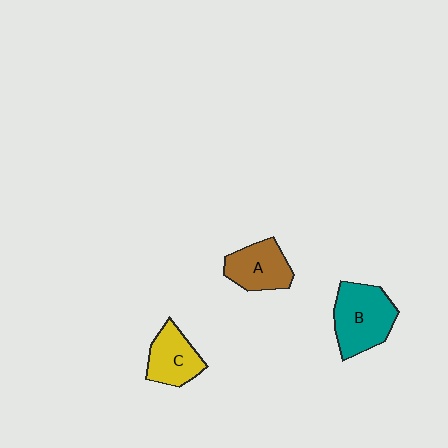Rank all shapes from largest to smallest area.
From largest to smallest: B (teal), A (brown), C (yellow).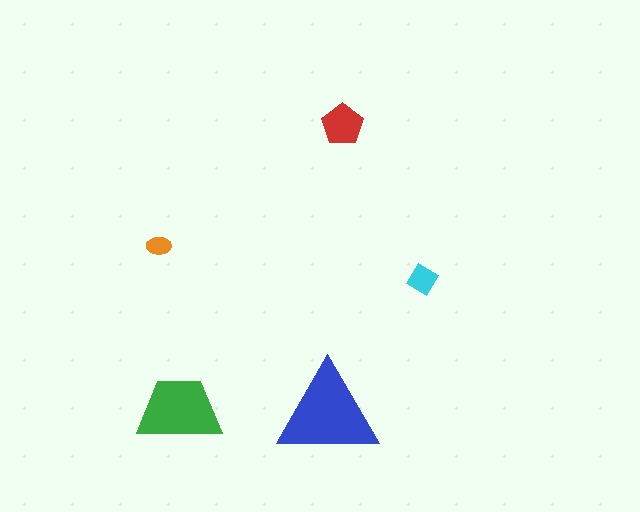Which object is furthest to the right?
The cyan diamond is rightmost.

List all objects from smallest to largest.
The orange ellipse, the cyan diamond, the red pentagon, the green trapezoid, the blue triangle.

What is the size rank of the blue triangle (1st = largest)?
1st.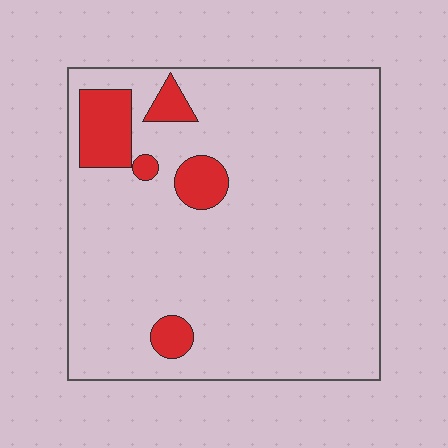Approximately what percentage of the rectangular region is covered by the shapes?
Approximately 10%.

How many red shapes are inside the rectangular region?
5.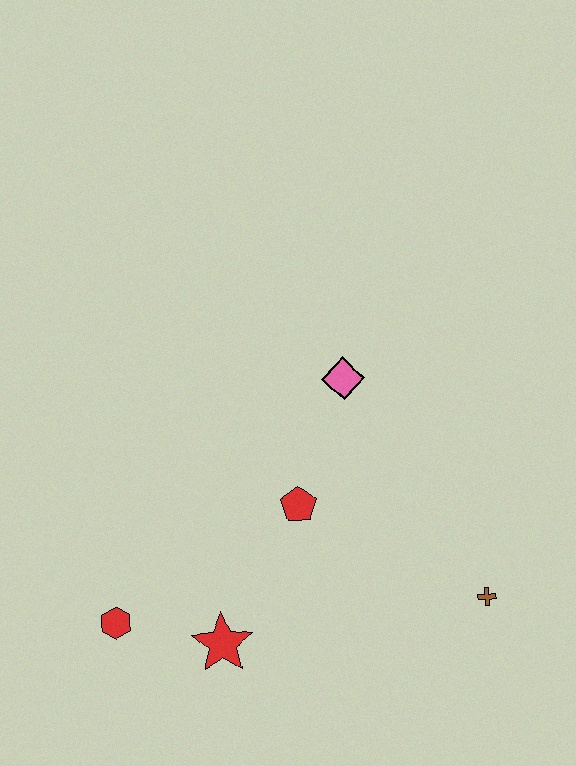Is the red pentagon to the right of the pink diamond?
No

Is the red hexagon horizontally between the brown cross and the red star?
No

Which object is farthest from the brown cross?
The red hexagon is farthest from the brown cross.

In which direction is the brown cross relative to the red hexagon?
The brown cross is to the right of the red hexagon.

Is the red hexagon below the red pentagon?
Yes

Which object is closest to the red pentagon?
The pink diamond is closest to the red pentagon.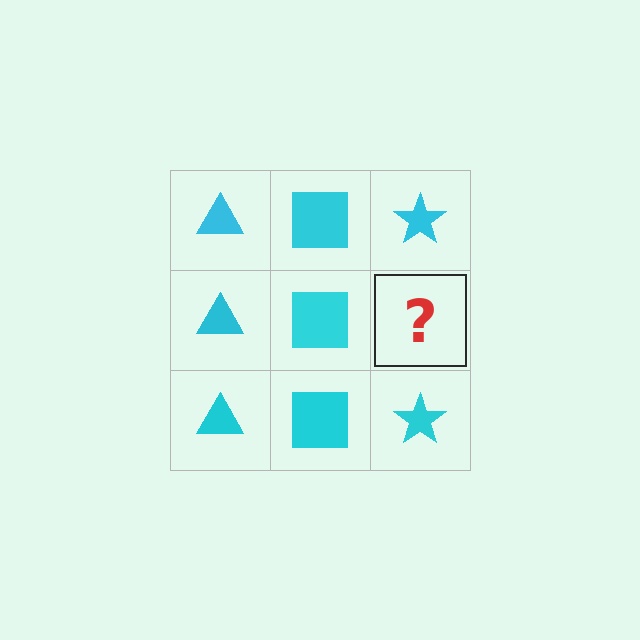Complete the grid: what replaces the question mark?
The question mark should be replaced with a cyan star.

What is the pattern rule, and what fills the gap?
The rule is that each column has a consistent shape. The gap should be filled with a cyan star.